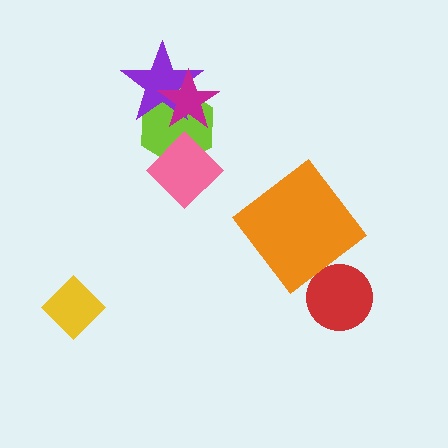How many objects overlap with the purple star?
2 objects overlap with the purple star.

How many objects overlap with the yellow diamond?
0 objects overlap with the yellow diamond.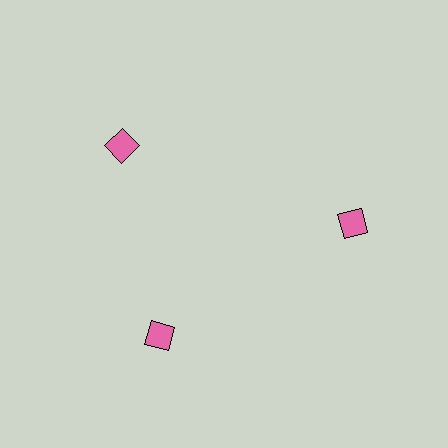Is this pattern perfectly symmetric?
No. The 3 pink squares are arranged in a ring, but one element near the 11 o'clock position is rotated out of alignment along the ring, breaking the 3-fold rotational symmetry.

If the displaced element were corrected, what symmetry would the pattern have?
It would have 3-fold rotational symmetry — the pattern would map onto itself every 120 degrees.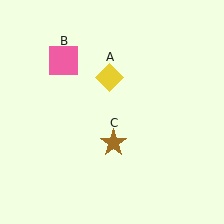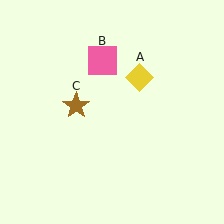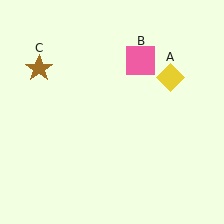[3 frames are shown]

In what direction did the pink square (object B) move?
The pink square (object B) moved right.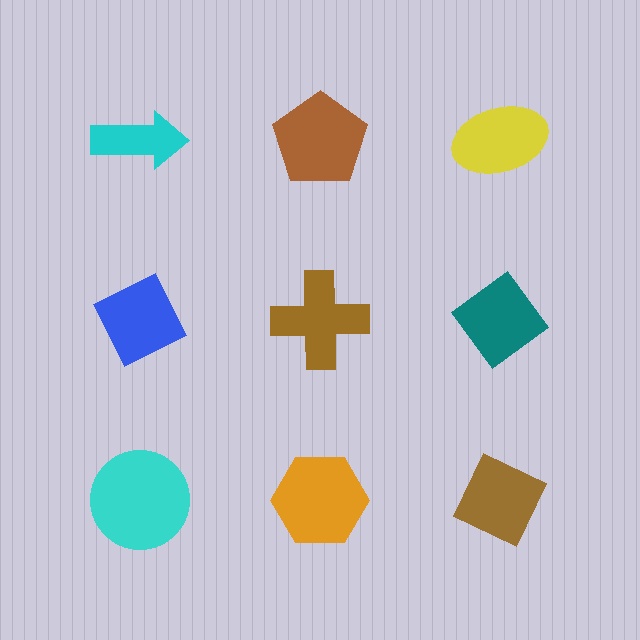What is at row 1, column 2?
A brown pentagon.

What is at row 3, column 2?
An orange hexagon.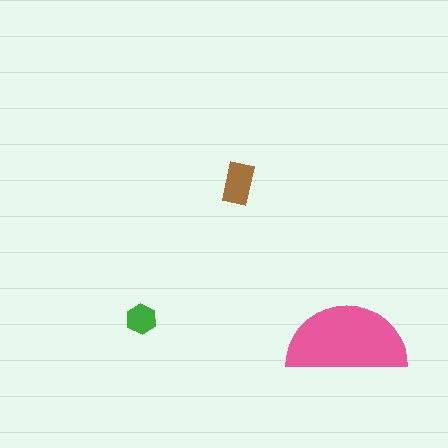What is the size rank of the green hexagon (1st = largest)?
3rd.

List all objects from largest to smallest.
The pink semicircle, the brown rectangle, the green hexagon.